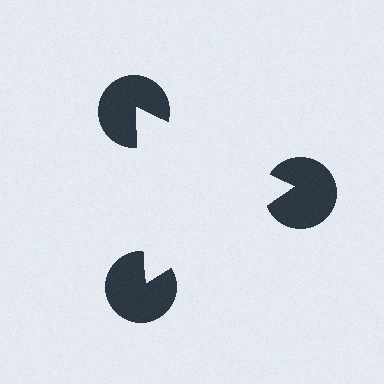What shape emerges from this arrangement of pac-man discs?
An illusory triangle — its edges are inferred from the aligned wedge cuts in the pac-man discs, not physically drawn.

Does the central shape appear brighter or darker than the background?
It typically appears slightly brighter than the background, even though no actual brightness change is drawn.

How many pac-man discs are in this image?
There are 3 — one at each vertex of the illusory triangle.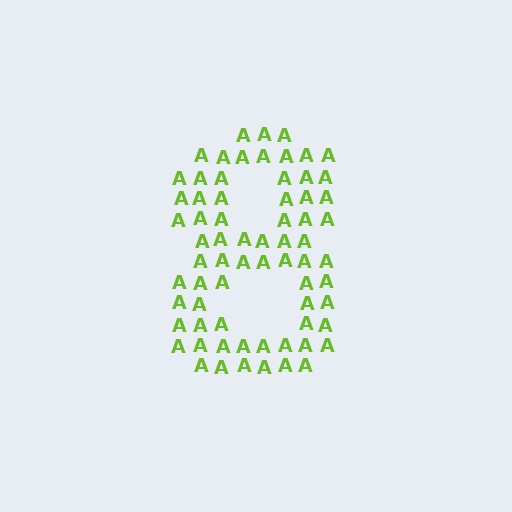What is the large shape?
The large shape is the digit 8.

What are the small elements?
The small elements are letter A's.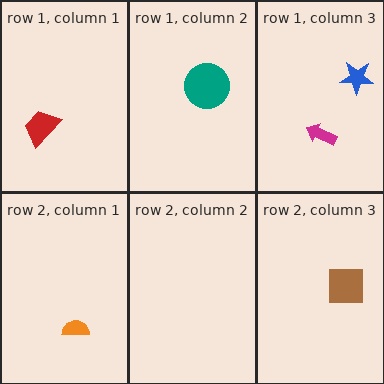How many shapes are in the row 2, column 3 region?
1.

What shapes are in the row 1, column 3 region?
The magenta arrow, the blue star.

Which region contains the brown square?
The row 2, column 3 region.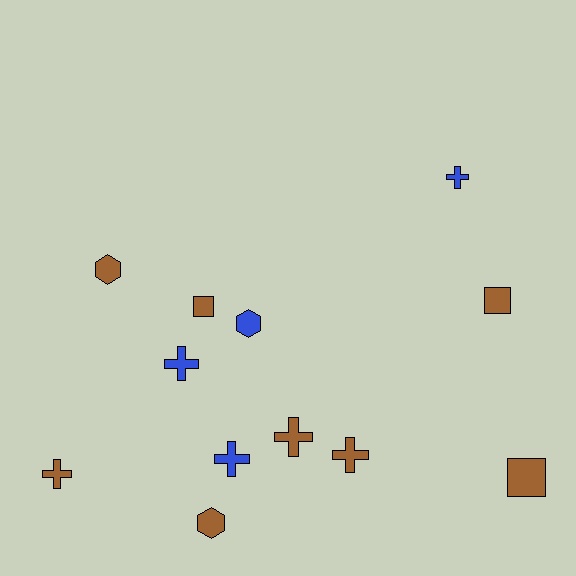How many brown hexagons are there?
There are 2 brown hexagons.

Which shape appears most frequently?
Cross, with 6 objects.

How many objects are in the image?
There are 12 objects.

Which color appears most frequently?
Brown, with 8 objects.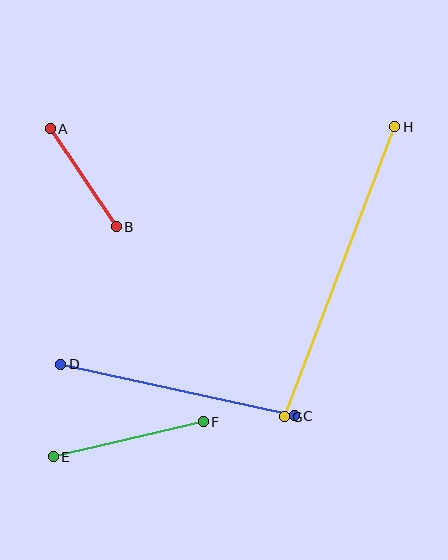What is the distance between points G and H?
The distance is approximately 311 pixels.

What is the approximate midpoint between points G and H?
The midpoint is at approximately (340, 272) pixels.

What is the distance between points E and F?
The distance is approximately 154 pixels.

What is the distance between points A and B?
The distance is approximately 118 pixels.